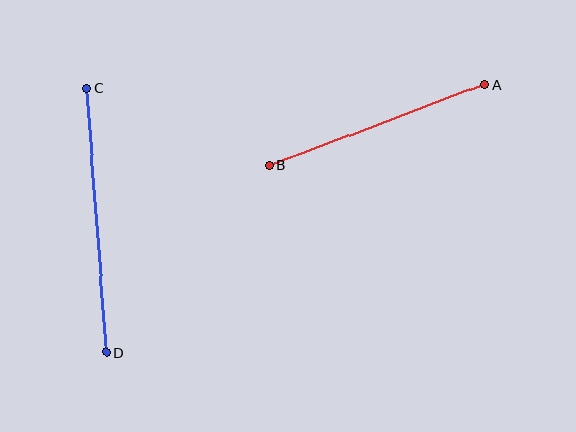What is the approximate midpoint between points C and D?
The midpoint is at approximately (97, 220) pixels.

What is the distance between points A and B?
The distance is approximately 230 pixels.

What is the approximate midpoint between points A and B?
The midpoint is at approximately (377, 125) pixels.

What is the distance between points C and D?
The distance is approximately 264 pixels.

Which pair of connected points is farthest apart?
Points C and D are farthest apart.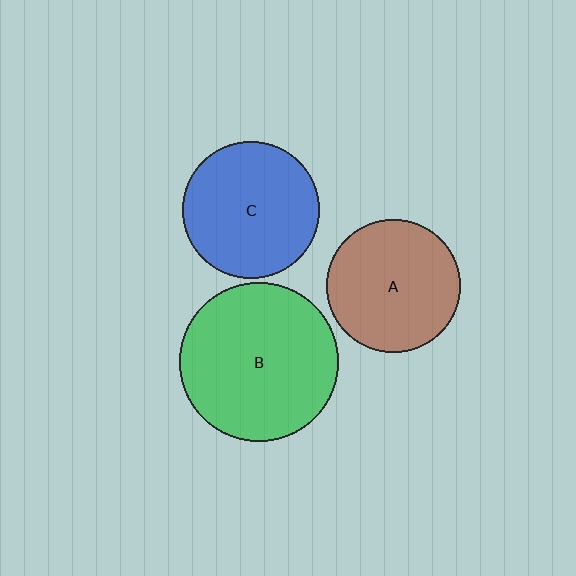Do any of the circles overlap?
No, none of the circles overlap.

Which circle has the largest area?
Circle B (green).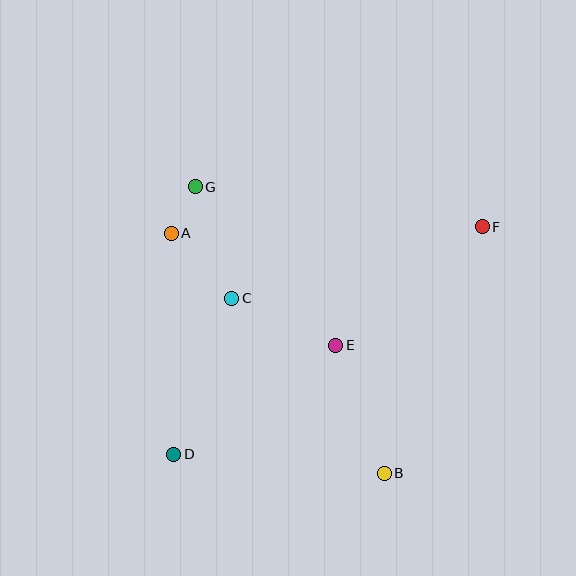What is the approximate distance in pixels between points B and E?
The distance between B and E is approximately 137 pixels.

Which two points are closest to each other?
Points A and G are closest to each other.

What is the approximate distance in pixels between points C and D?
The distance between C and D is approximately 166 pixels.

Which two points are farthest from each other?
Points D and F are farthest from each other.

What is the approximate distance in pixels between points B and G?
The distance between B and G is approximately 343 pixels.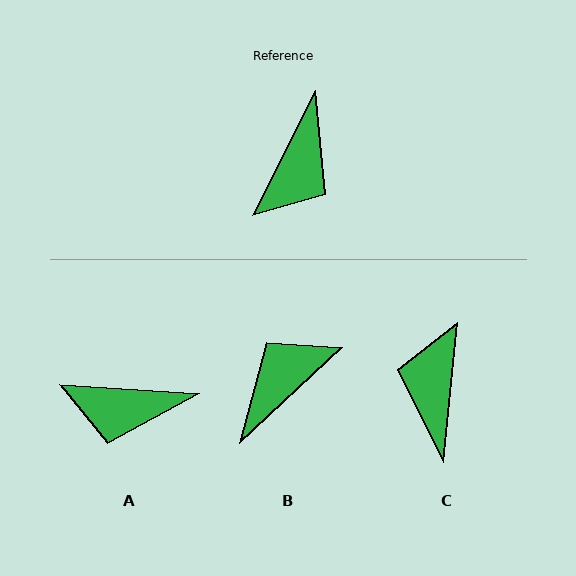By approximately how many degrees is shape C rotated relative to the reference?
Approximately 159 degrees clockwise.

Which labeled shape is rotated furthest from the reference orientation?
B, about 160 degrees away.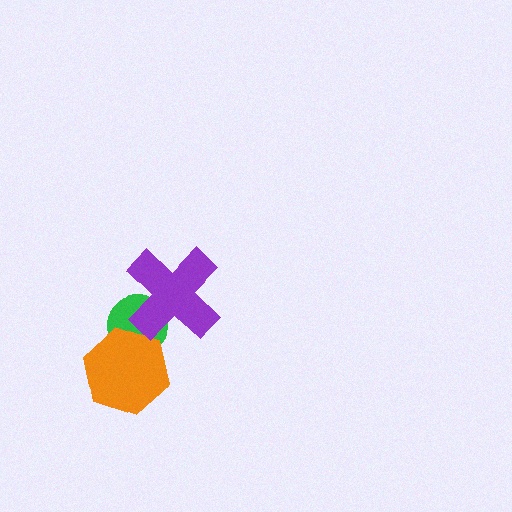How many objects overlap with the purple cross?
1 object overlaps with the purple cross.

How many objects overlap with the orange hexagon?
1 object overlaps with the orange hexagon.